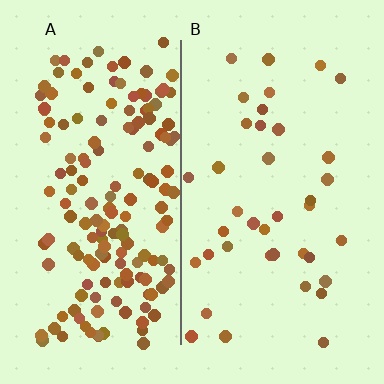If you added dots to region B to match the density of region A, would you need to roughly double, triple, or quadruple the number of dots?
Approximately quadruple.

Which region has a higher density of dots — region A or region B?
A (the left).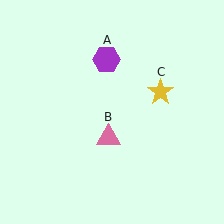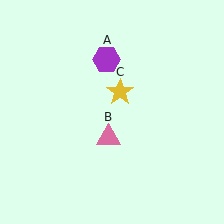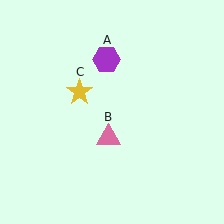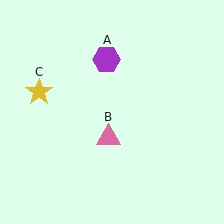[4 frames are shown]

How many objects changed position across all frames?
1 object changed position: yellow star (object C).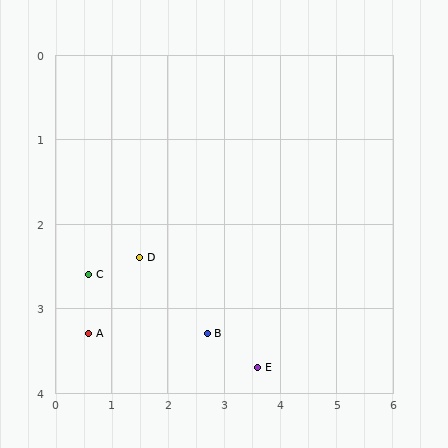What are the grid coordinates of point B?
Point B is at approximately (2.7, 3.3).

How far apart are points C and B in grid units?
Points C and B are about 2.2 grid units apart.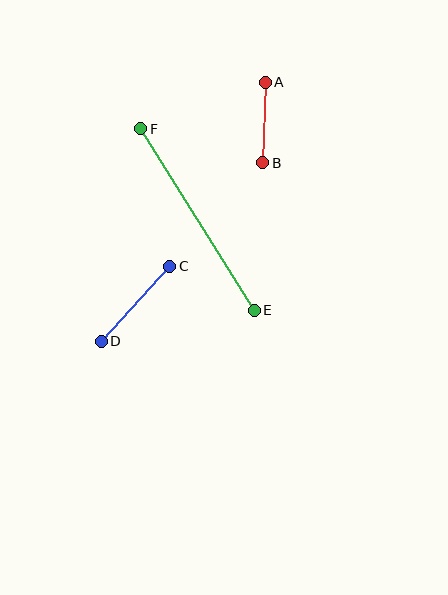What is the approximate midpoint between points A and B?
The midpoint is at approximately (264, 123) pixels.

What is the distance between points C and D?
The distance is approximately 101 pixels.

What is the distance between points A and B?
The distance is approximately 81 pixels.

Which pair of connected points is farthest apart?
Points E and F are farthest apart.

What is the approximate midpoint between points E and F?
The midpoint is at approximately (197, 220) pixels.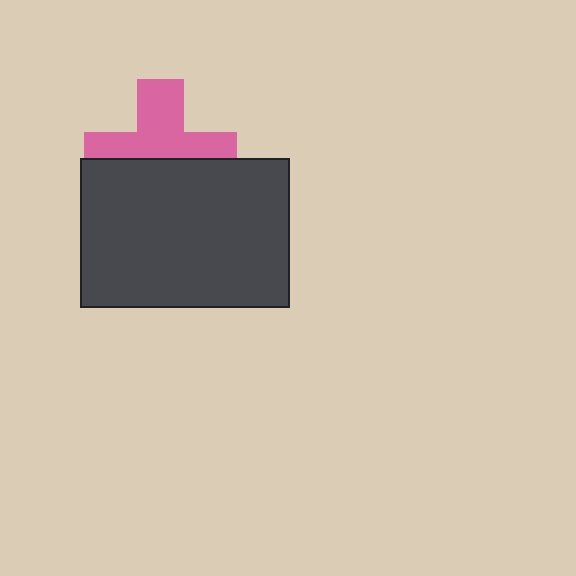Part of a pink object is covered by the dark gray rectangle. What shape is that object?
It is a cross.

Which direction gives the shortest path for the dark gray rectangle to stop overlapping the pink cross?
Moving down gives the shortest separation.